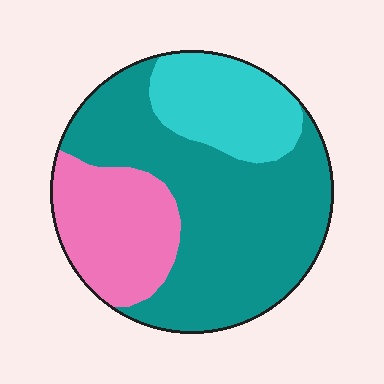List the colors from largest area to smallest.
From largest to smallest: teal, pink, cyan.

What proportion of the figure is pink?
Pink takes up between a sixth and a third of the figure.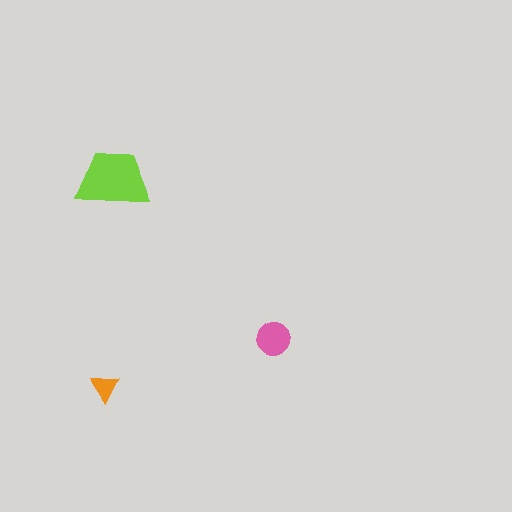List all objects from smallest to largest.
The orange triangle, the pink circle, the lime trapezoid.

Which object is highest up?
The lime trapezoid is topmost.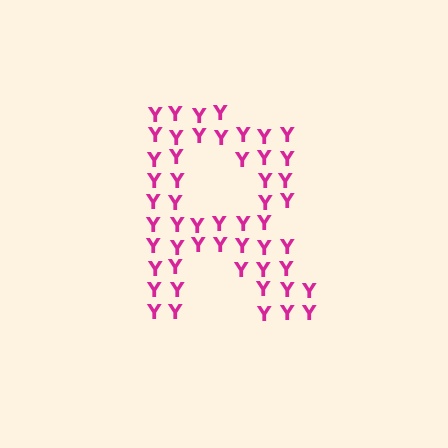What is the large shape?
The large shape is the letter R.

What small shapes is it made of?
It is made of small letter Y's.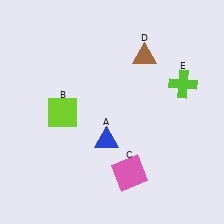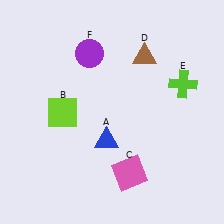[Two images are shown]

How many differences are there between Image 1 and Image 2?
There is 1 difference between the two images.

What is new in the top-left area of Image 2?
A purple circle (F) was added in the top-left area of Image 2.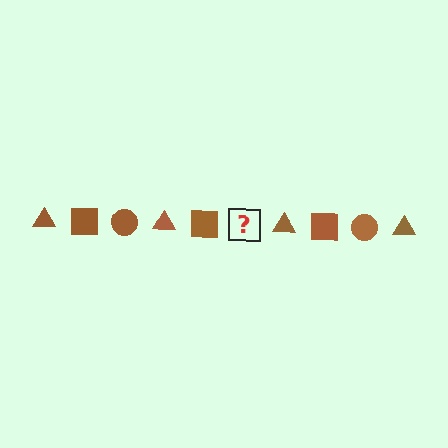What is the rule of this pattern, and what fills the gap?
The rule is that the pattern cycles through triangle, square, circle shapes in brown. The gap should be filled with a brown circle.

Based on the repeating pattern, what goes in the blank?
The blank should be a brown circle.